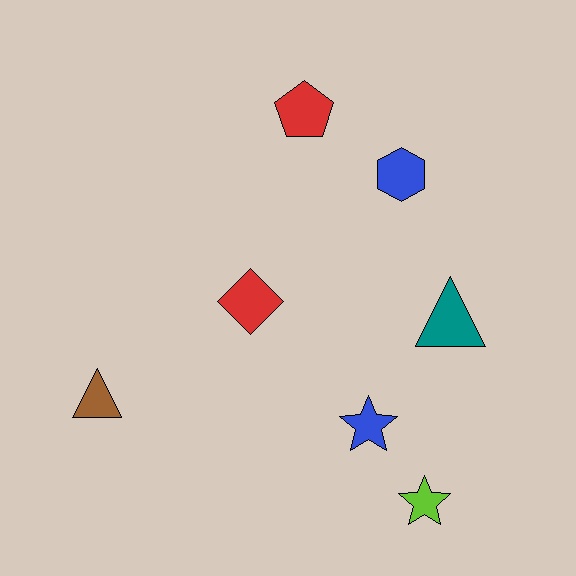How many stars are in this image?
There are 2 stars.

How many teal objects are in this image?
There is 1 teal object.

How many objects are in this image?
There are 7 objects.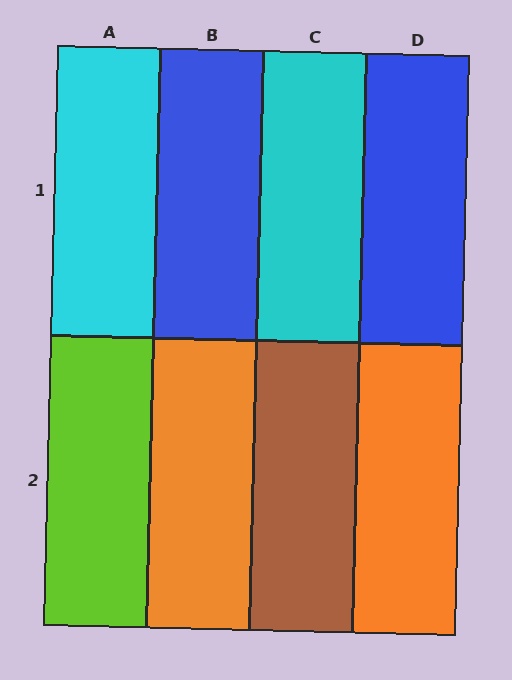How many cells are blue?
2 cells are blue.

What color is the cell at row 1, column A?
Cyan.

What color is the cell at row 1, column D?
Blue.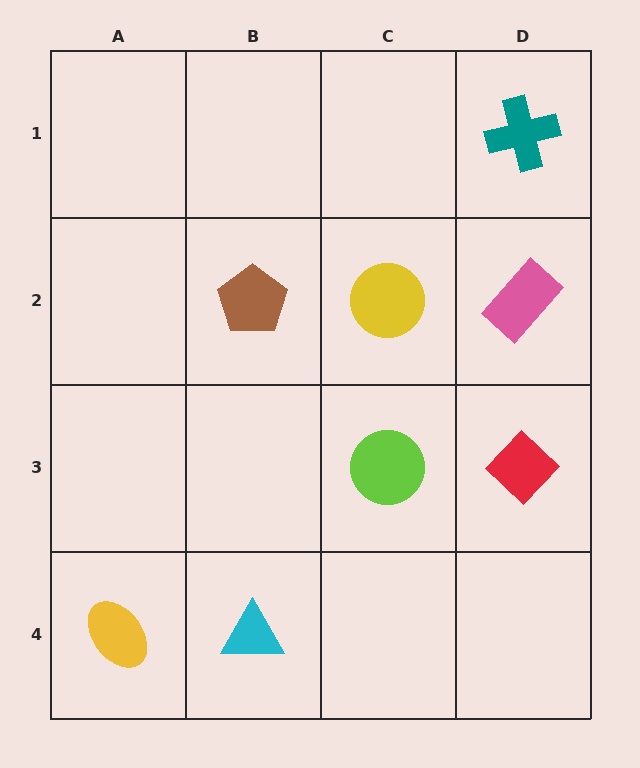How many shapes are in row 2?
3 shapes.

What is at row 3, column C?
A lime circle.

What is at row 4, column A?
A yellow ellipse.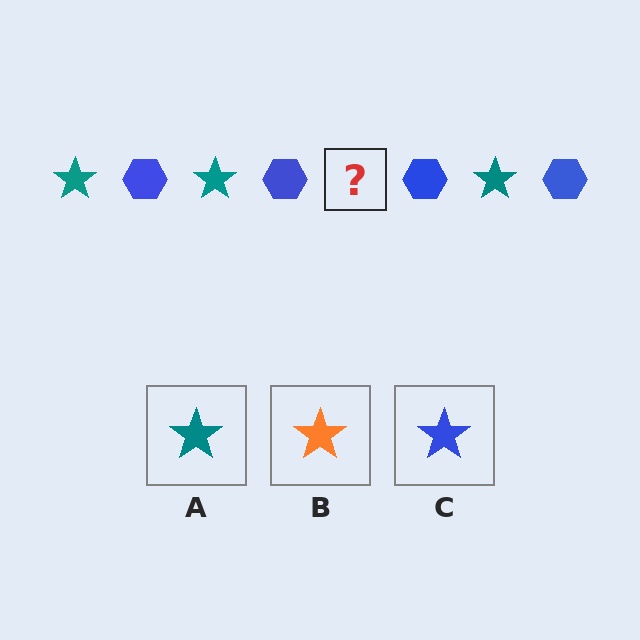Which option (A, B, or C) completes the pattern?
A.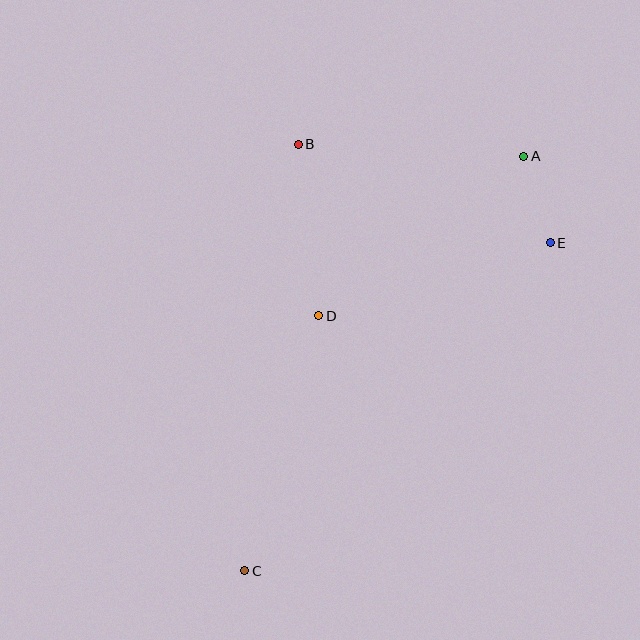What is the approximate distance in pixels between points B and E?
The distance between B and E is approximately 271 pixels.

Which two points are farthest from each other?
Points A and C are farthest from each other.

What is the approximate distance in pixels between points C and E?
The distance between C and E is approximately 448 pixels.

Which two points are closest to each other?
Points A and E are closest to each other.